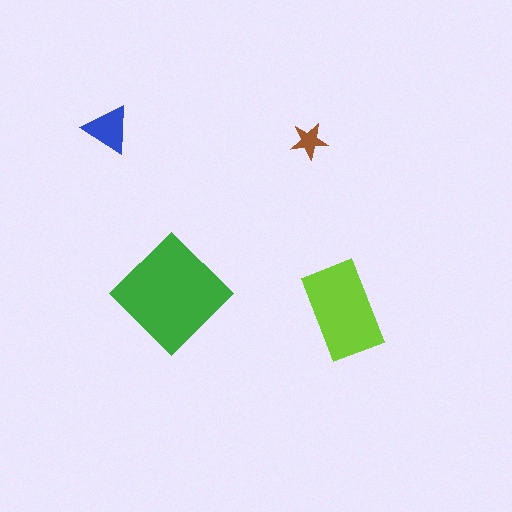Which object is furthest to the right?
The lime rectangle is rightmost.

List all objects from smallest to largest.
The brown star, the blue triangle, the lime rectangle, the green diamond.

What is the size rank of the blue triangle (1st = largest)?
3rd.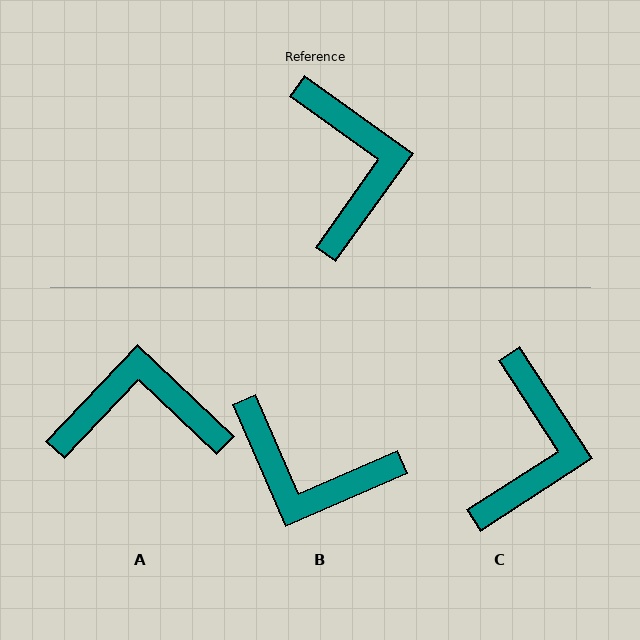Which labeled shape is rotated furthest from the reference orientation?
B, about 121 degrees away.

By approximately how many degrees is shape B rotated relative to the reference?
Approximately 121 degrees clockwise.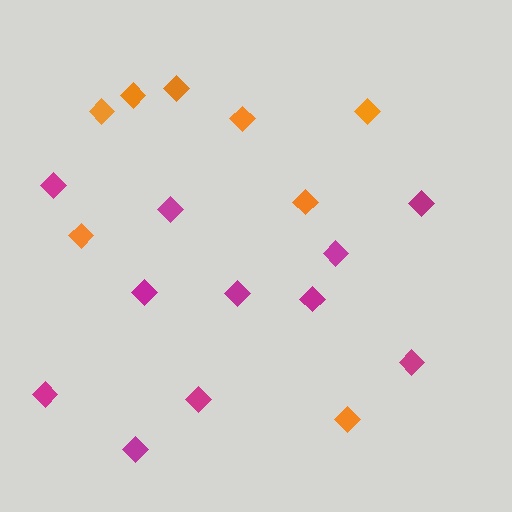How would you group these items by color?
There are 2 groups: one group of orange diamonds (8) and one group of magenta diamonds (11).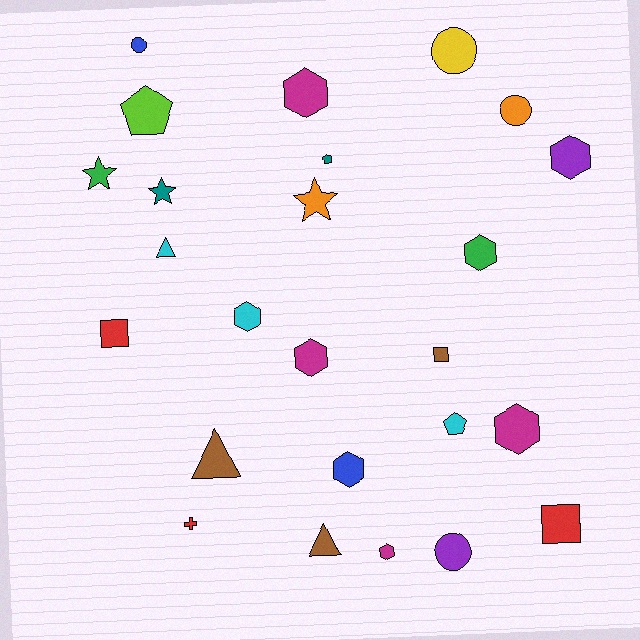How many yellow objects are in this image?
There is 1 yellow object.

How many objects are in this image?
There are 25 objects.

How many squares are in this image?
There are 3 squares.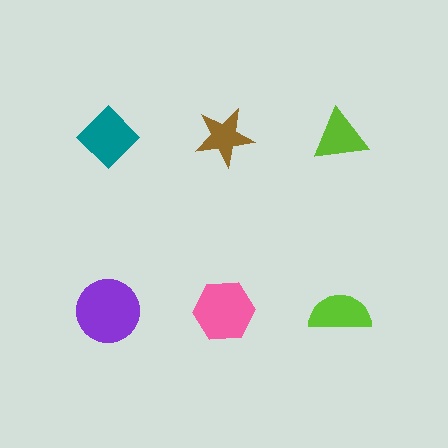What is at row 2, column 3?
A lime semicircle.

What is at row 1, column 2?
A brown star.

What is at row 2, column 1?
A purple circle.